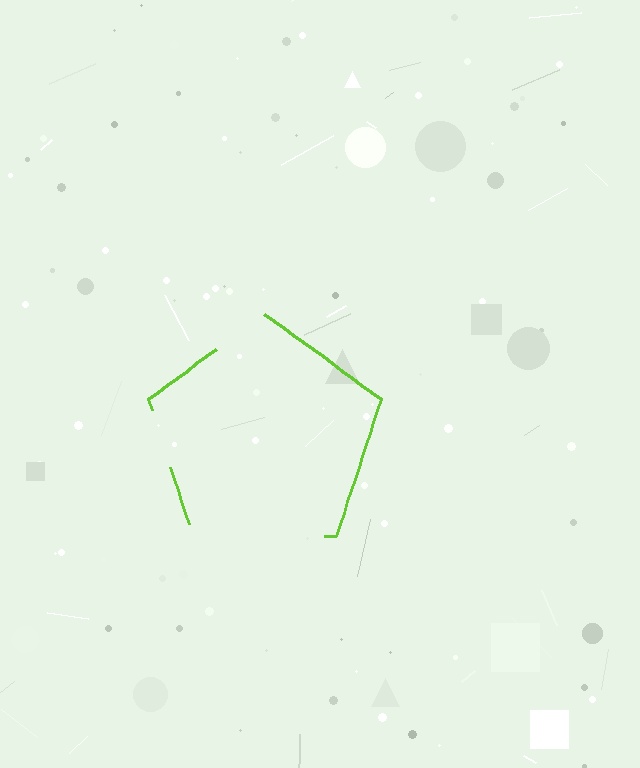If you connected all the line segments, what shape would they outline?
They would outline a pentagon.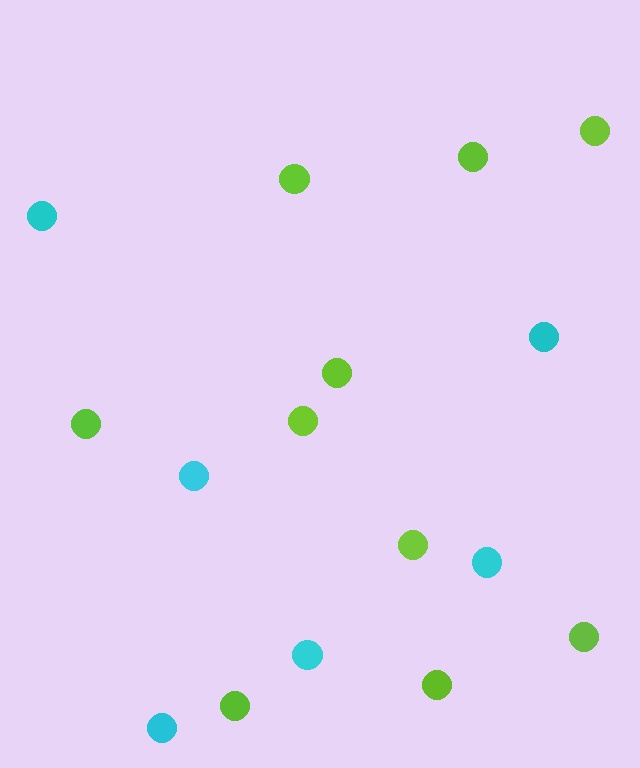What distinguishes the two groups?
There are 2 groups: one group of cyan circles (6) and one group of lime circles (10).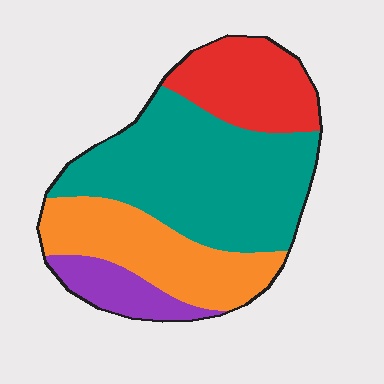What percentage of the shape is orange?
Orange takes up between a sixth and a third of the shape.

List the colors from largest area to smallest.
From largest to smallest: teal, orange, red, purple.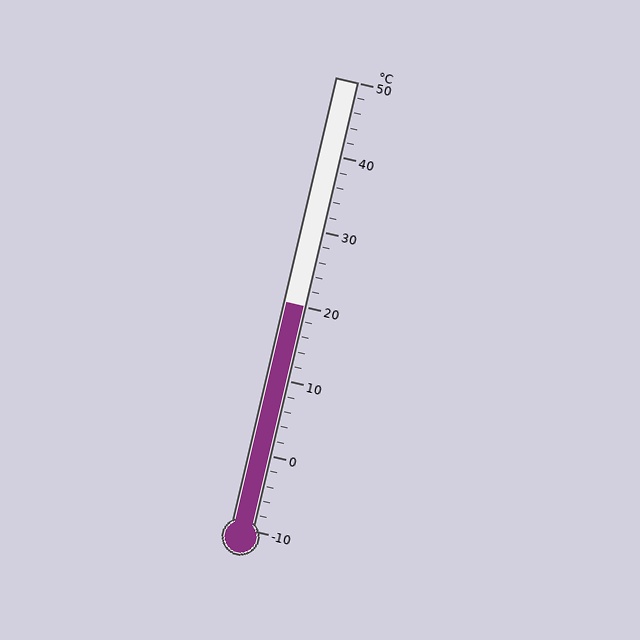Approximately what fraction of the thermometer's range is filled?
The thermometer is filled to approximately 50% of its range.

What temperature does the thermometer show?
The thermometer shows approximately 20°C.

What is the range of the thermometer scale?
The thermometer scale ranges from -10°C to 50°C.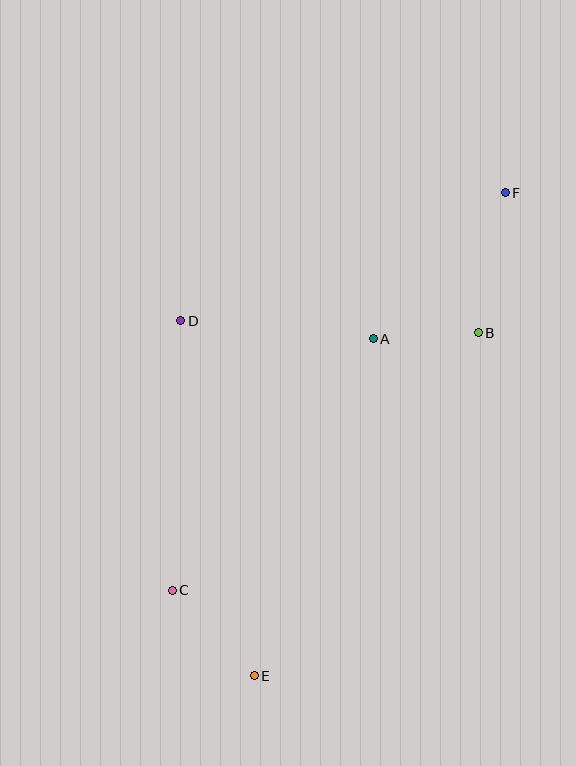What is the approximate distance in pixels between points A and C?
The distance between A and C is approximately 322 pixels.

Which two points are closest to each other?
Points A and B are closest to each other.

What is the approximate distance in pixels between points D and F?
The distance between D and F is approximately 349 pixels.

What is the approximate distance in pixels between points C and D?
The distance between C and D is approximately 270 pixels.